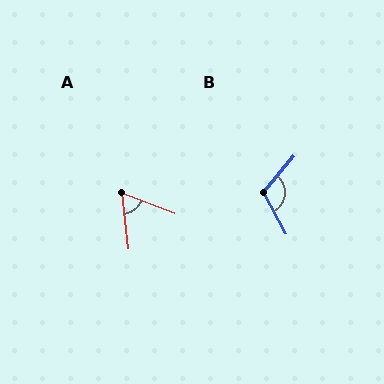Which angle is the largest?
B, at approximately 111 degrees.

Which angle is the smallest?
A, at approximately 63 degrees.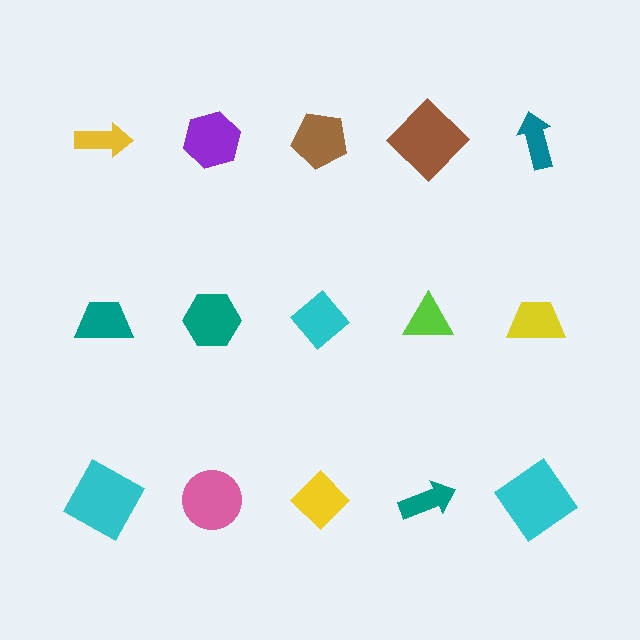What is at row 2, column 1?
A teal trapezoid.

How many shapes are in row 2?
5 shapes.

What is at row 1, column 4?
A brown diamond.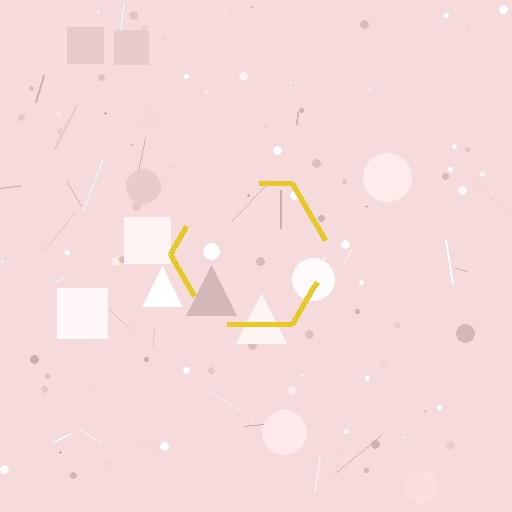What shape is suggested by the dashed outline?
The dashed outline suggests a hexagon.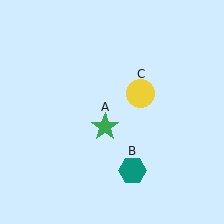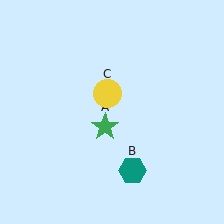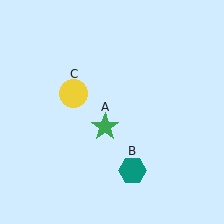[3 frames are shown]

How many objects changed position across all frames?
1 object changed position: yellow circle (object C).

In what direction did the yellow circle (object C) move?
The yellow circle (object C) moved left.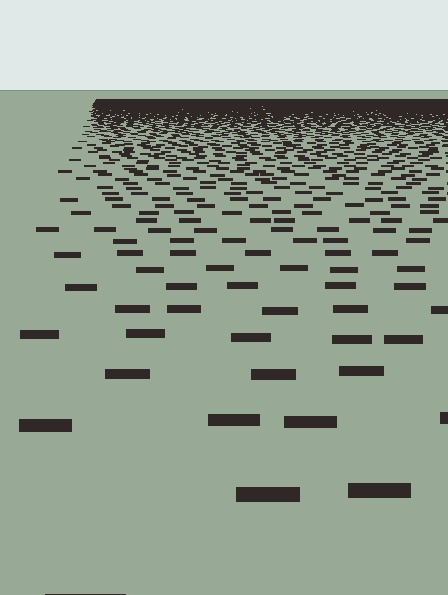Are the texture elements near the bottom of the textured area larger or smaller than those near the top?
Larger. Near the bottom, elements are closer to the viewer and appear at a bigger on-screen size.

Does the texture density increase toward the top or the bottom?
Density increases toward the top.